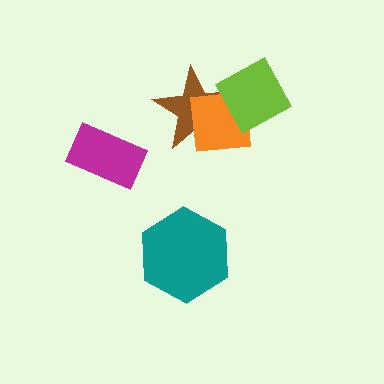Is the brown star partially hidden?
Yes, it is partially covered by another shape.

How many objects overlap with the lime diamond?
2 objects overlap with the lime diamond.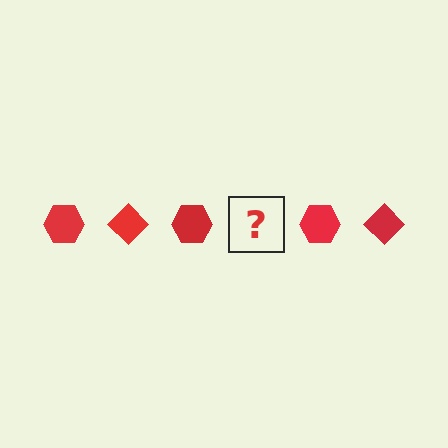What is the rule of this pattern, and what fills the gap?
The rule is that the pattern cycles through hexagon, diamond shapes in red. The gap should be filled with a red diamond.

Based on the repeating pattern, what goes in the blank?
The blank should be a red diamond.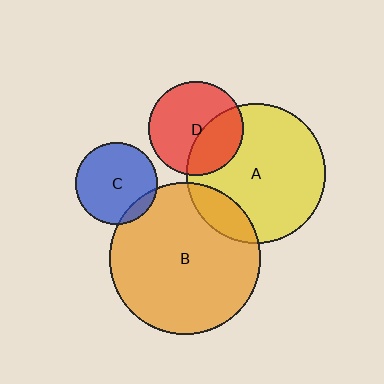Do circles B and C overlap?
Yes.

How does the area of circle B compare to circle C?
Approximately 3.4 times.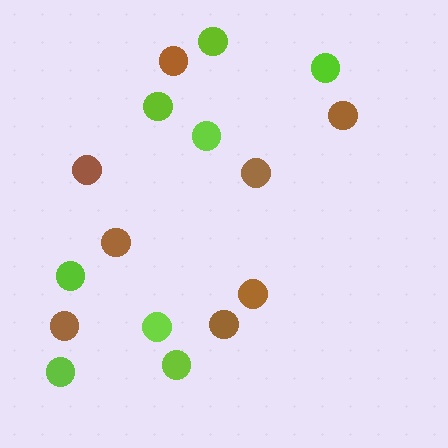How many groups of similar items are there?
There are 2 groups: one group of lime circles (8) and one group of brown circles (8).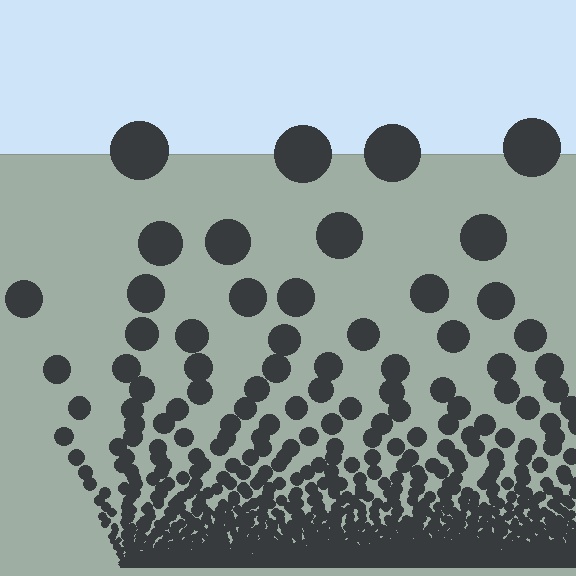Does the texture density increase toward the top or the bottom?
Density increases toward the bottom.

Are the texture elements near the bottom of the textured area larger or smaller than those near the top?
Smaller. The gradient is inverted — elements near the bottom are smaller and denser.